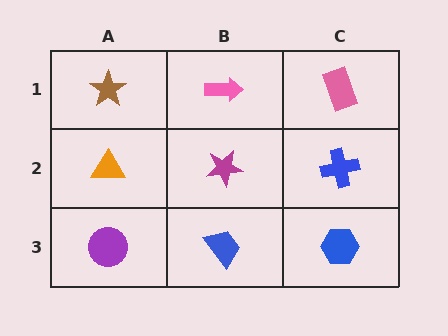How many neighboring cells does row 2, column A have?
3.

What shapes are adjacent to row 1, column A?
An orange triangle (row 2, column A), a pink arrow (row 1, column B).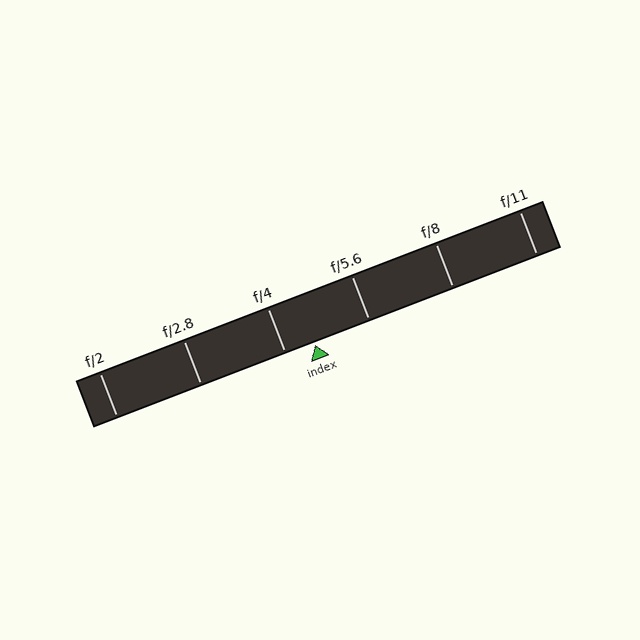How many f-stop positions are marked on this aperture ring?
There are 6 f-stop positions marked.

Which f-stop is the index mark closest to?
The index mark is closest to f/4.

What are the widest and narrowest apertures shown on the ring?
The widest aperture shown is f/2 and the narrowest is f/11.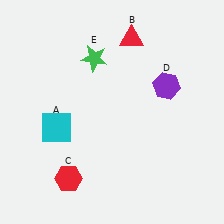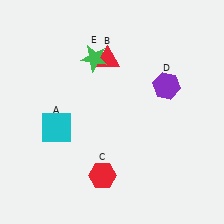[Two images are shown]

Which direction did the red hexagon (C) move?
The red hexagon (C) moved right.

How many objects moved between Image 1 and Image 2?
2 objects moved between the two images.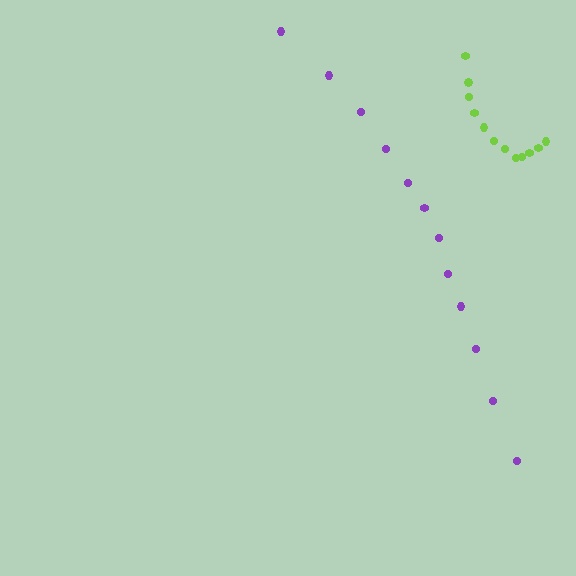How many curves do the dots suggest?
There are 2 distinct paths.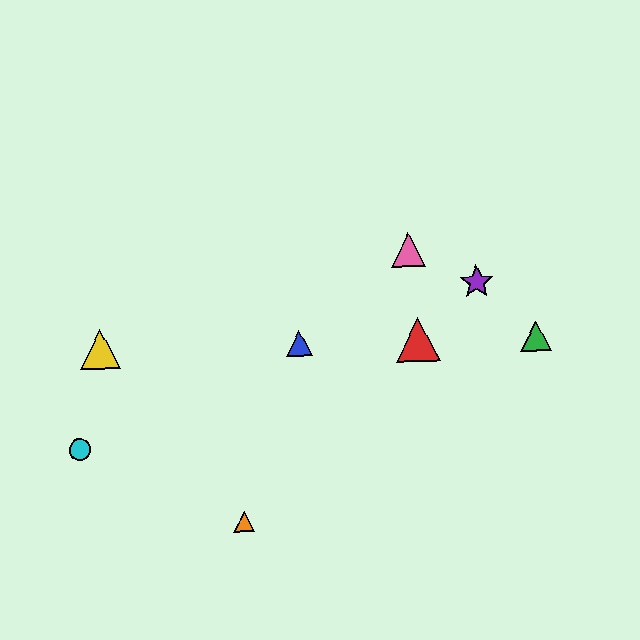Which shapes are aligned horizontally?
The red triangle, the blue triangle, the green triangle, the yellow triangle are aligned horizontally.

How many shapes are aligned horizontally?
4 shapes (the red triangle, the blue triangle, the green triangle, the yellow triangle) are aligned horizontally.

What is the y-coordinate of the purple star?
The purple star is at y≈282.